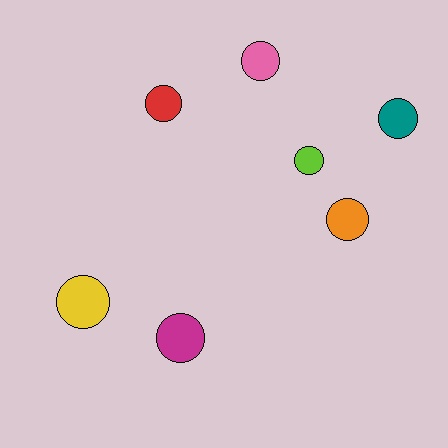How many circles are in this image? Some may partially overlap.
There are 7 circles.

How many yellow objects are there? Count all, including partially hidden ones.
There is 1 yellow object.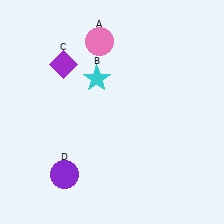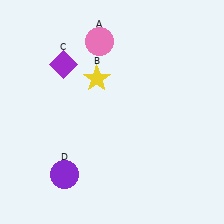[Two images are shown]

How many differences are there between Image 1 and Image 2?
There is 1 difference between the two images.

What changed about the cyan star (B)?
In Image 1, B is cyan. In Image 2, it changed to yellow.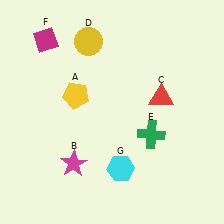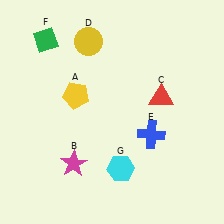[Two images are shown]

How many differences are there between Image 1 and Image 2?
There are 2 differences between the two images.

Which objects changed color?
E changed from green to blue. F changed from magenta to green.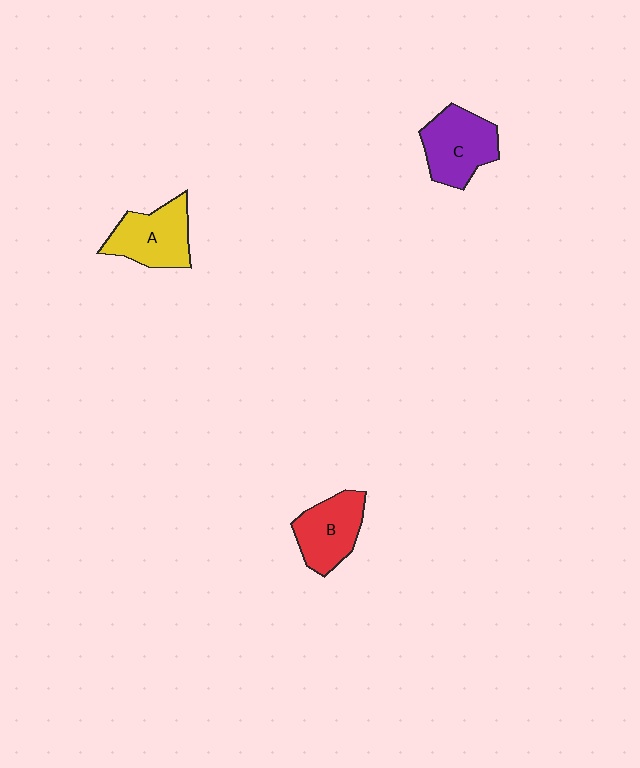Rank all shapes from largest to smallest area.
From largest to smallest: C (purple), A (yellow), B (red).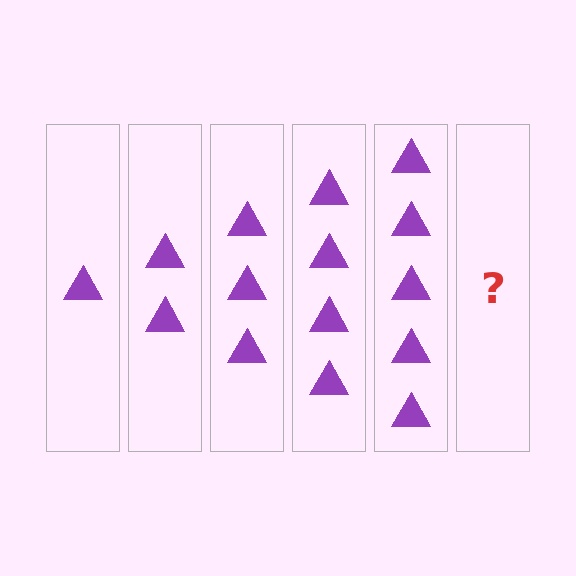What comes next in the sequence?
The next element should be 6 triangles.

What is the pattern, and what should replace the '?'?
The pattern is that each step adds one more triangle. The '?' should be 6 triangles.